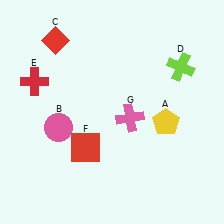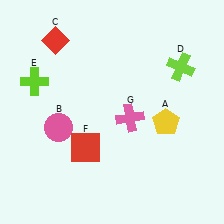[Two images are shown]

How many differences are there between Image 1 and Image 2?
There is 1 difference between the two images.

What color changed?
The cross (E) changed from red in Image 1 to lime in Image 2.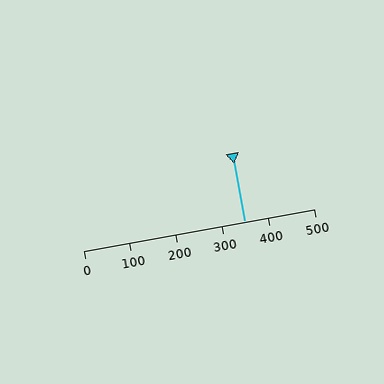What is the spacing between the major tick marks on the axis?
The major ticks are spaced 100 apart.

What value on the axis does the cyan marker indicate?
The marker indicates approximately 350.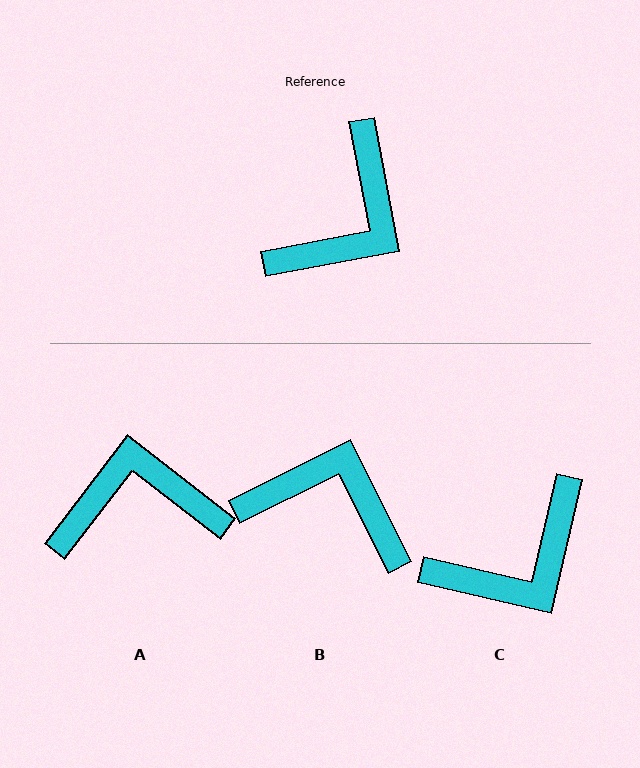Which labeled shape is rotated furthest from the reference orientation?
A, about 132 degrees away.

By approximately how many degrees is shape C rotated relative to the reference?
Approximately 24 degrees clockwise.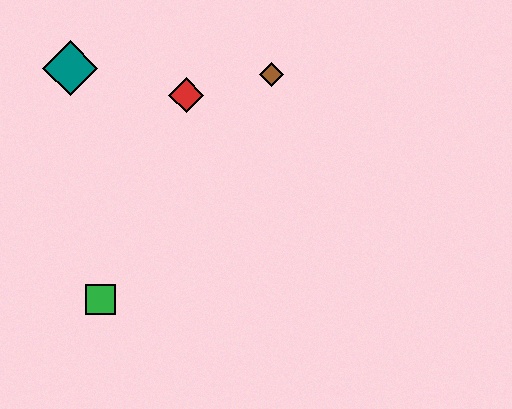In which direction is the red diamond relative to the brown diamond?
The red diamond is to the left of the brown diamond.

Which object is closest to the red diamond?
The brown diamond is closest to the red diamond.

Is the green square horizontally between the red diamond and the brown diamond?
No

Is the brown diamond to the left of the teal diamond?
No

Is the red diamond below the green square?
No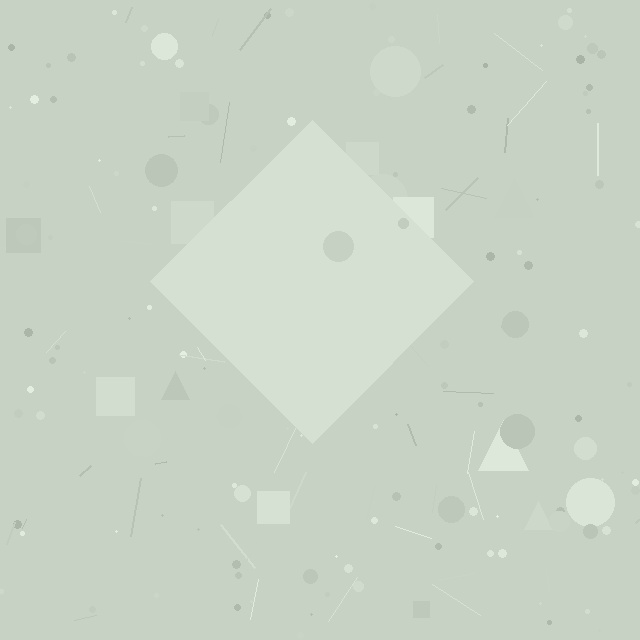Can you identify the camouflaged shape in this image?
The camouflaged shape is a diamond.